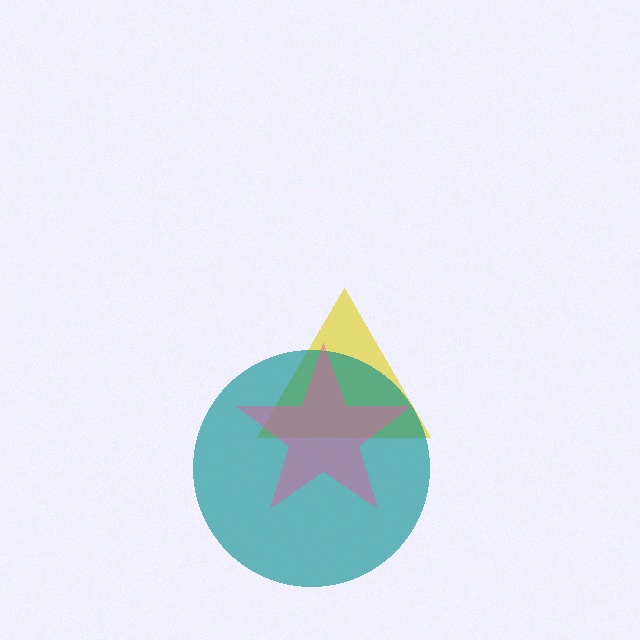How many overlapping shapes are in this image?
There are 3 overlapping shapes in the image.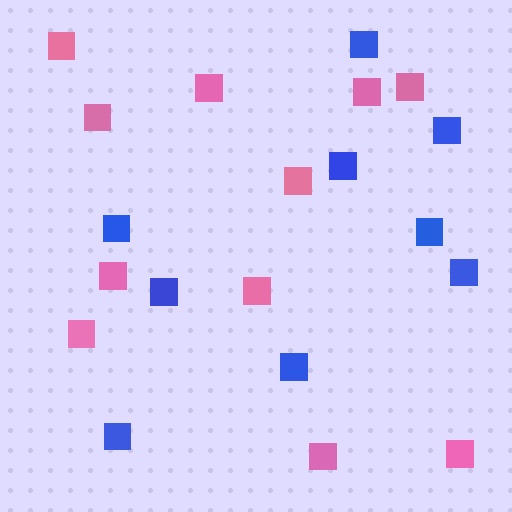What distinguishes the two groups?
There are 2 groups: one group of blue squares (9) and one group of pink squares (11).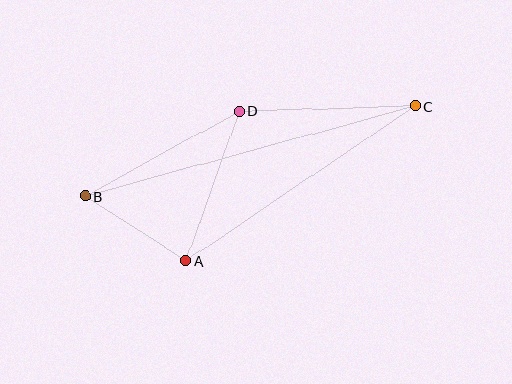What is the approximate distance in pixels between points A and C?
The distance between A and C is approximately 277 pixels.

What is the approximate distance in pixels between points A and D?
The distance between A and D is approximately 159 pixels.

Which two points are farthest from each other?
Points B and C are farthest from each other.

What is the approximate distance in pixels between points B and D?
The distance between B and D is approximately 176 pixels.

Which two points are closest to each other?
Points A and B are closest to each other.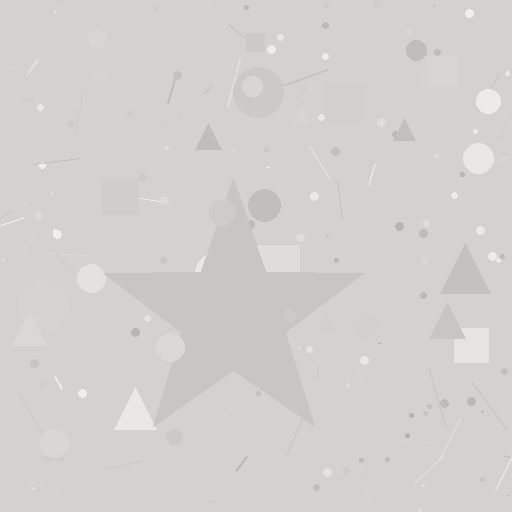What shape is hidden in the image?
A star is hidden in the image.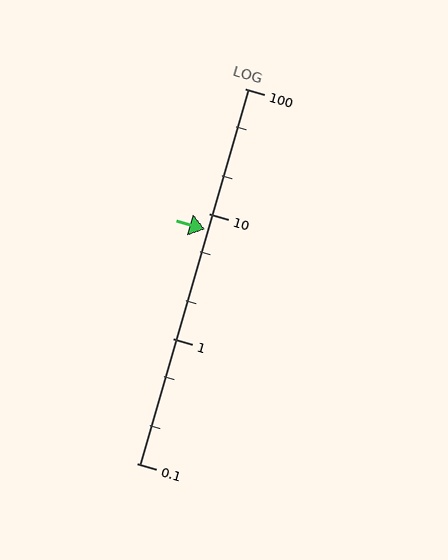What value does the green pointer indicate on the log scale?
The pointer indicates approximately 7.4.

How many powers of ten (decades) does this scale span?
The scale spans 3 decades, from 0.1 to 100.